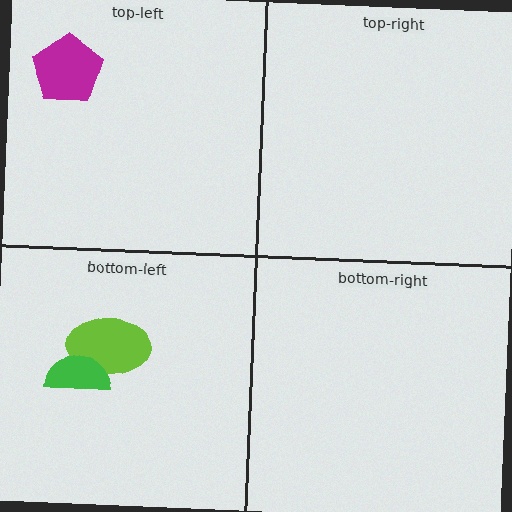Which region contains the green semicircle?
The bottom-left region.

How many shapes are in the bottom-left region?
2.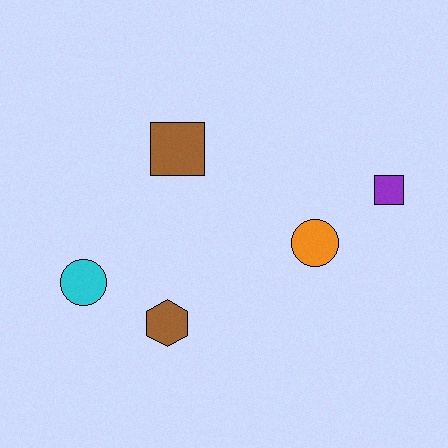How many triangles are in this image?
There are no triangles.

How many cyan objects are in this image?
There is 1 cyan object.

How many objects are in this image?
There are 5 objects.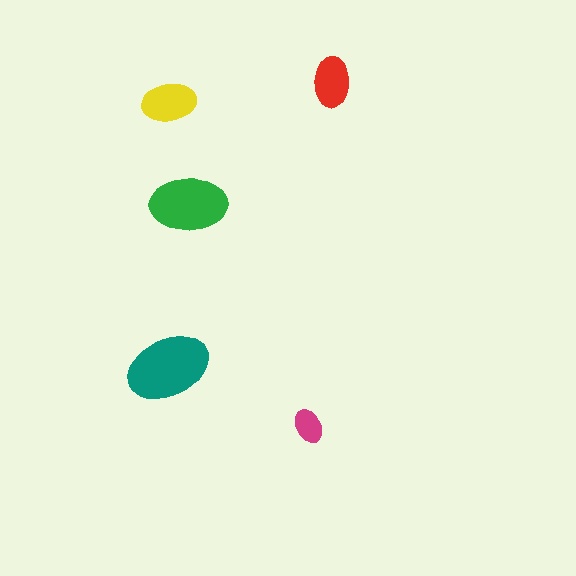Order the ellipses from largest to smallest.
the teal one, the green one, the yellow one, the red one, the magenta one.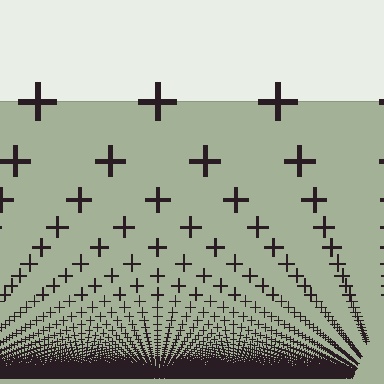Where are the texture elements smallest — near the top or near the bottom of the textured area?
Near the bottom.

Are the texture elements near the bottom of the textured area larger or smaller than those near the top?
Smaller. The gradient is inverted — elements near the bottom are smaller and denser.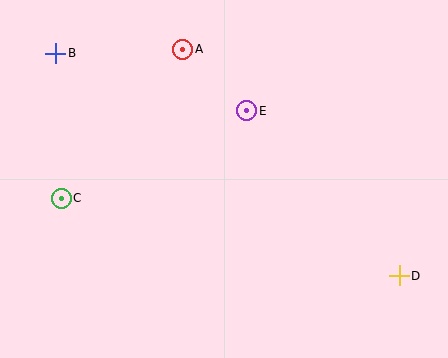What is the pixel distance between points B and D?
The distance between B and D is 409 pixels.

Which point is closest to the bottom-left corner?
Point C is closest to the bottom-left corner.